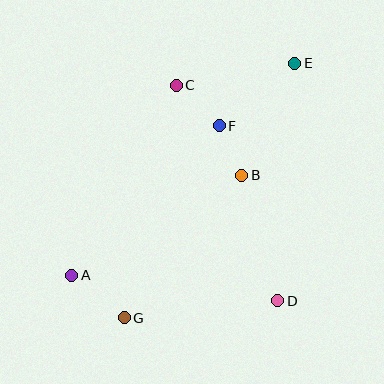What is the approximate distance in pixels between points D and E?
The distance between D and E is approximately 238 pixels.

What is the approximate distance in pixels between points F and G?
The distance between F and G is approximately 214 pixels.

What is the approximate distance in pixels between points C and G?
The distance between C and G is approximately 238 pixels.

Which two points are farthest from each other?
Points A and E are farthest from each other.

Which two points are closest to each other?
Points B and F are closest to each other.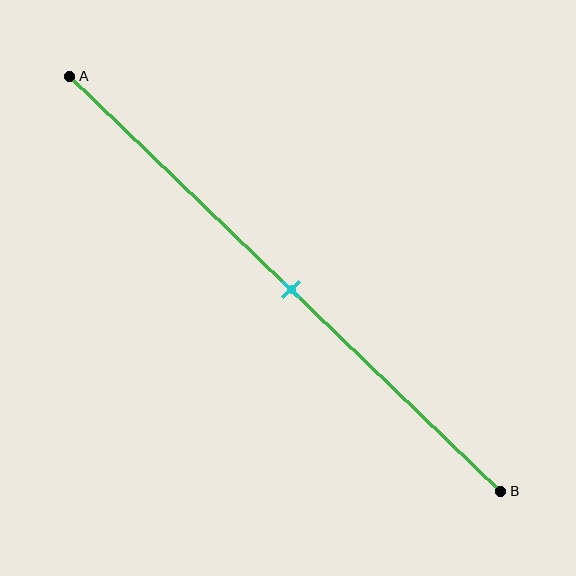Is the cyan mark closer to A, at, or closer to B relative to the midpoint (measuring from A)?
The cyan mark is approximately at the midpoint of segment AB.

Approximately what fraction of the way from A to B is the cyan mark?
The cyan mark is approximately 50% of the way from A to B.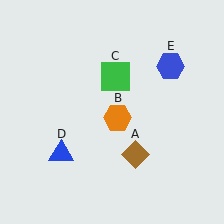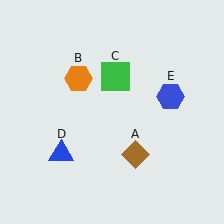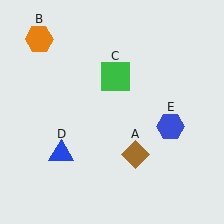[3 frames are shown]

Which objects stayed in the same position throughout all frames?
Brown diamond (object A) and green square (object C) and blue triangle (object D) remained stationary.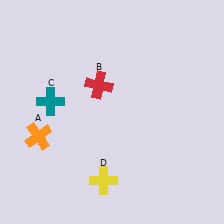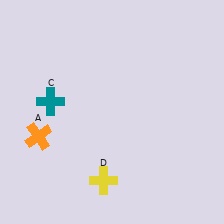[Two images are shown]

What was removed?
The red cross (B) was removed in Image 2.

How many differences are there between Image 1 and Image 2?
There is 1 difference between the two images.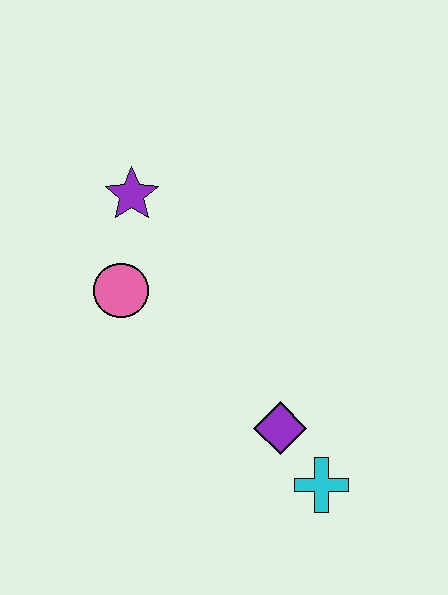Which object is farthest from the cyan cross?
The purple star is farthest from the cyan cross.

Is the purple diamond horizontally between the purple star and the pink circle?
No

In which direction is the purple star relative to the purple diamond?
The purple star is above the purple diamond.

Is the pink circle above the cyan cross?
Yes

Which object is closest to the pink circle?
The purple star is closest to the pink circle.